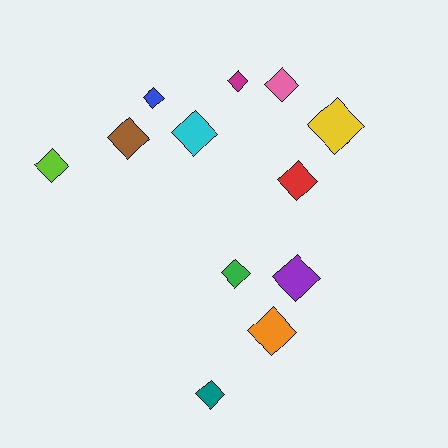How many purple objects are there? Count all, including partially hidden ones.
There is 1 purple object.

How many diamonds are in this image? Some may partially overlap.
There are 12 diamonds.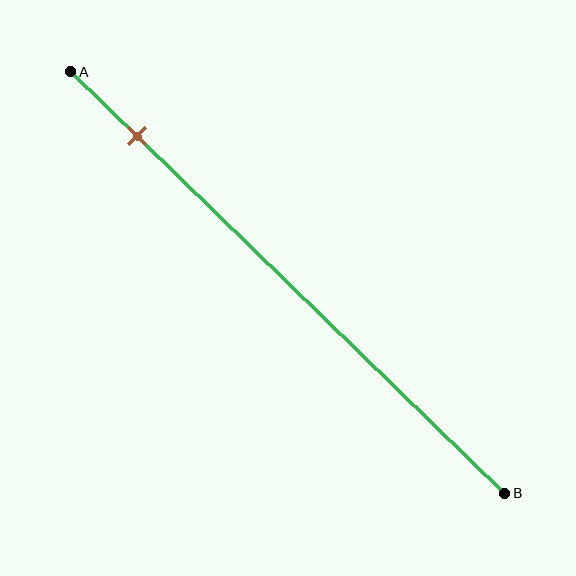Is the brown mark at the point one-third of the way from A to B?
No, the mark is at about 15% from A, not at the 33% one-third point.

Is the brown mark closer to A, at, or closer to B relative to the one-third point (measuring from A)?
The brown mark is closer to point A than the one-third point of segment AB.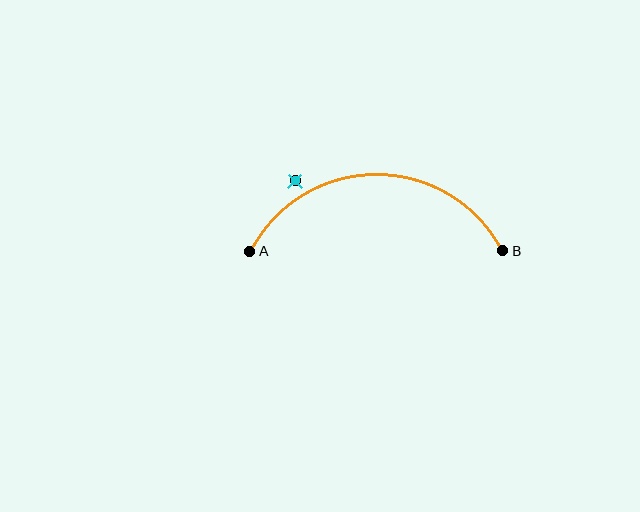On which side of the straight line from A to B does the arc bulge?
The arc bulges above the straight line connecting A and B.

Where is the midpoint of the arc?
The arc midpoint is the point on the curve farthest from the straight line joining A and B. It sits above that line.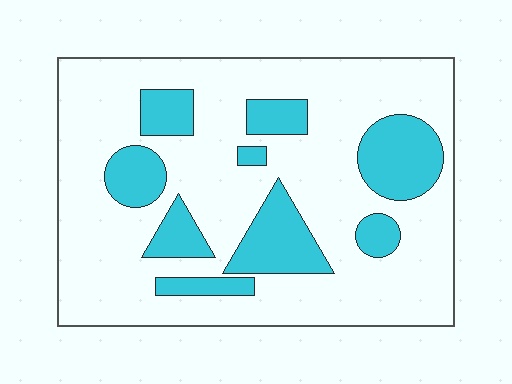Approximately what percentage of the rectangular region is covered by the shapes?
Approximately 25%.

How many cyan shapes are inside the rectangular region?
9.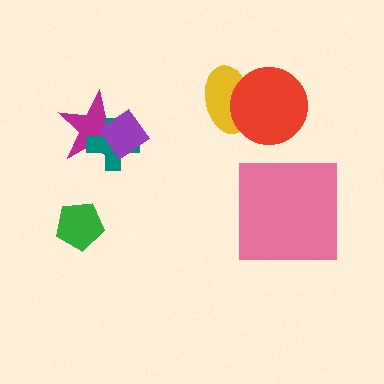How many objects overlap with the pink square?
0 objects overlap with the pink square.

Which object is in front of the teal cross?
The purple diamond is in front of the teal cross.